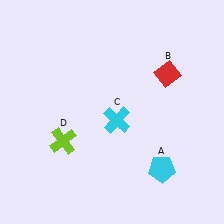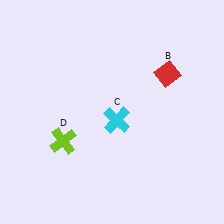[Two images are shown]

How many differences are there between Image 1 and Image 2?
There is 1 difference between the two images.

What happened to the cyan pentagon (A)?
The cyan pentagon (A) was removed in Image 2. It was in the bottom-right area of Image 1.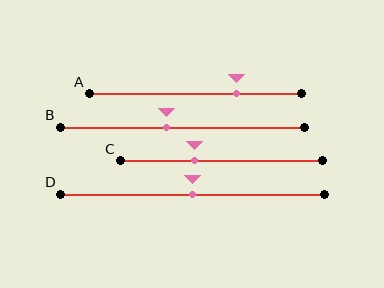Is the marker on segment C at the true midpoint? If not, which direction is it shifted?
No, the marker on segment C is shifted to the left by about 13% of the segment length.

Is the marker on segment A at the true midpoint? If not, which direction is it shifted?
No, the marker on segment A is shifted to the right by about 19% of the segment length.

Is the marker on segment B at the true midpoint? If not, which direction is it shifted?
No, the marker on segment B is shifted to the left by about 7% of the segment length.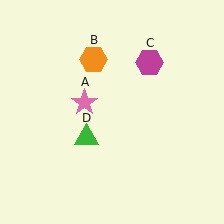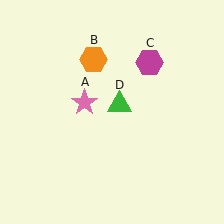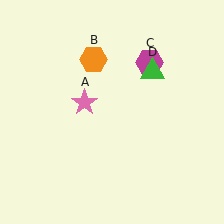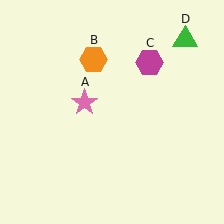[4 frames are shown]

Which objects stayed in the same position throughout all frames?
Pink star (object A) and orange hexagon (object B) and magenta hexagon (object C) remained stationary.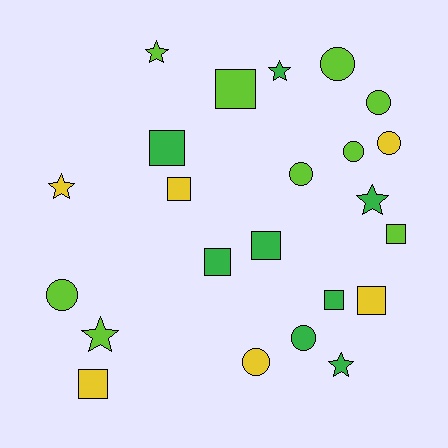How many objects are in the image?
There are 23 objects.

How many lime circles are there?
There are 5 lime circles.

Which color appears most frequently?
Lime, with 9 objects.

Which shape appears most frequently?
Square, with 9 objects.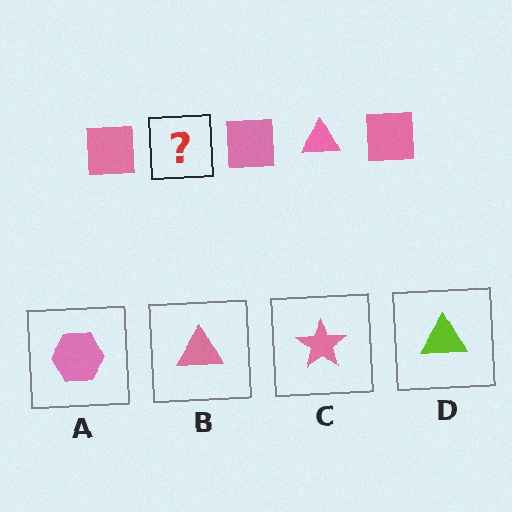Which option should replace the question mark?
Option B.